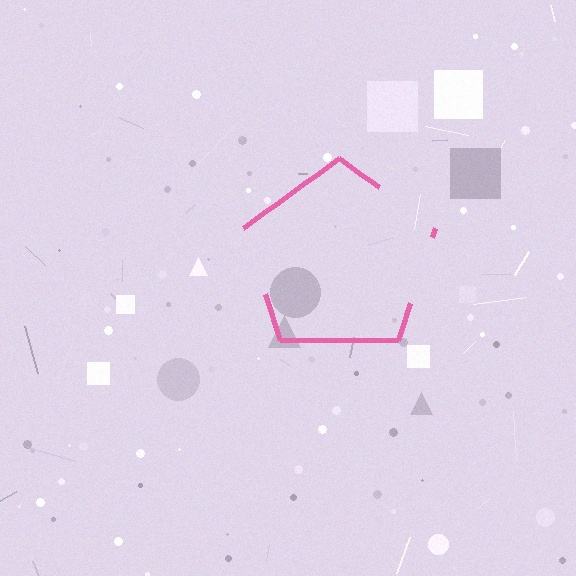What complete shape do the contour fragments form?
The contour fragments form a pentagon.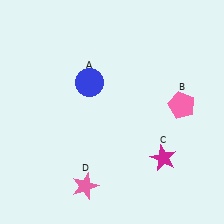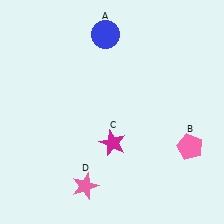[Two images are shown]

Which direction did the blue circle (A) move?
The blue circle (A) moved up.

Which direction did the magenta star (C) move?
The magenta star (C) moved left.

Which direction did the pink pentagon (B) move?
The pink pentagon (B) moved down.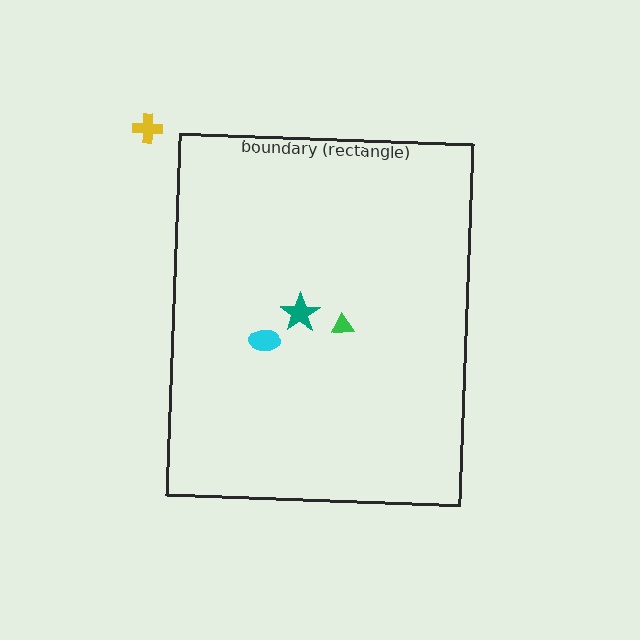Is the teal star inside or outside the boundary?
Inside.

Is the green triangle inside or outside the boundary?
Inside.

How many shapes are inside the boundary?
3 inside, 1 outside.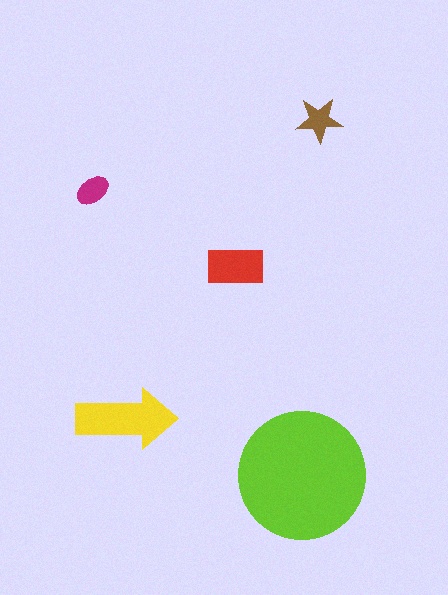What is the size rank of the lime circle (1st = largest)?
1st.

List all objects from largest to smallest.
The lime circle, the yellow arrow, the red rectangle, the brown star, the magenta ellipse.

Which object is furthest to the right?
The brown star is rightmost.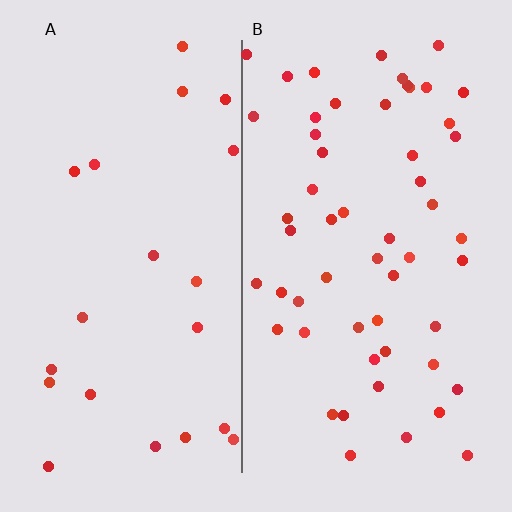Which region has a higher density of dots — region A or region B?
B (the right).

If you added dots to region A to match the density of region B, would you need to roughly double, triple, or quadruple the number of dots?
Approximately triple.